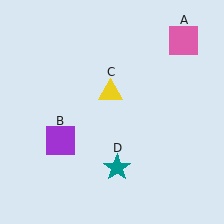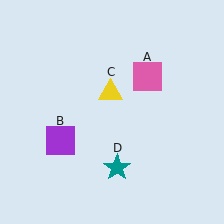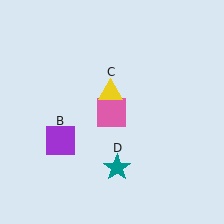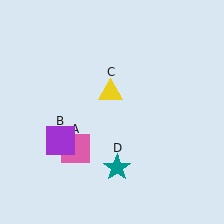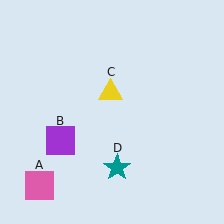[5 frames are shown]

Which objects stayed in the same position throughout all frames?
Purple square (object B) and yellow triangle (object C) and teal star (object D) remained stationary.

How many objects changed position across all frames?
1 object changed position: pink square (object A).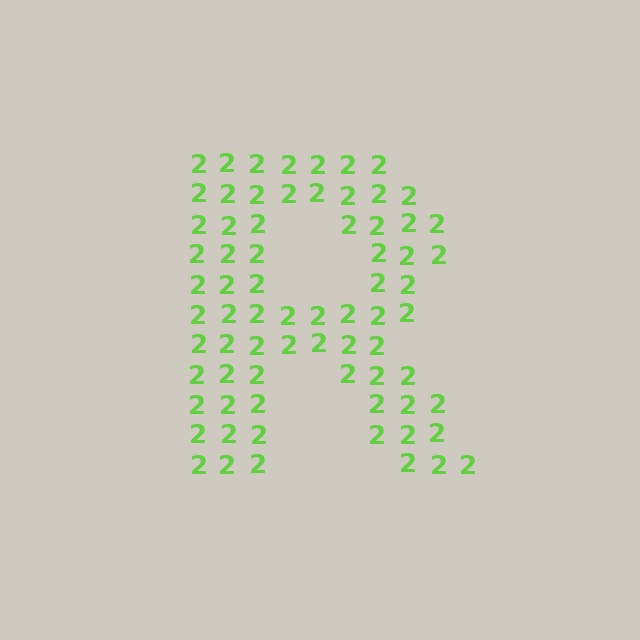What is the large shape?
The large shape is the letter R.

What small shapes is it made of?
It is made of small digit 2's.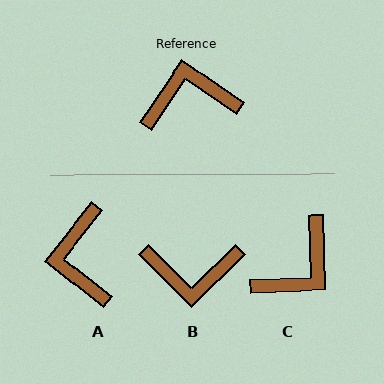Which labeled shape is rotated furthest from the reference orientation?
B, about 169 degrees away.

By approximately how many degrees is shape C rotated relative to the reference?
Approximately 144 degrees clockwise.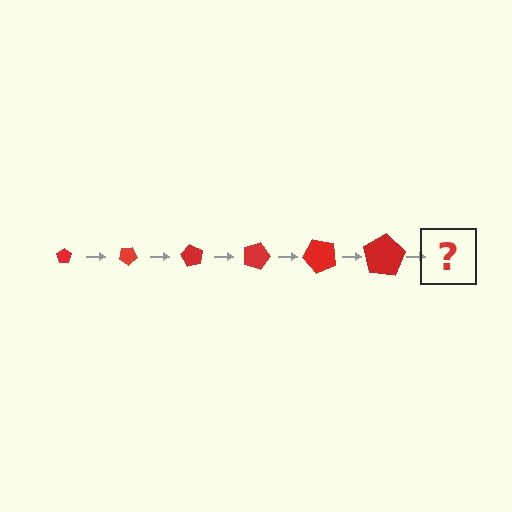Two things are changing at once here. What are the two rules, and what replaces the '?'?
The two rules are that the pentagon grows larger each step and it rotates 30 degrees each step. The '?' should be a pentagon, larger than the previous one and rotated 180 degrees from the start.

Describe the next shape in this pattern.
It should be a pentagon, larger than the previous one and rotated 180 degrees from the start.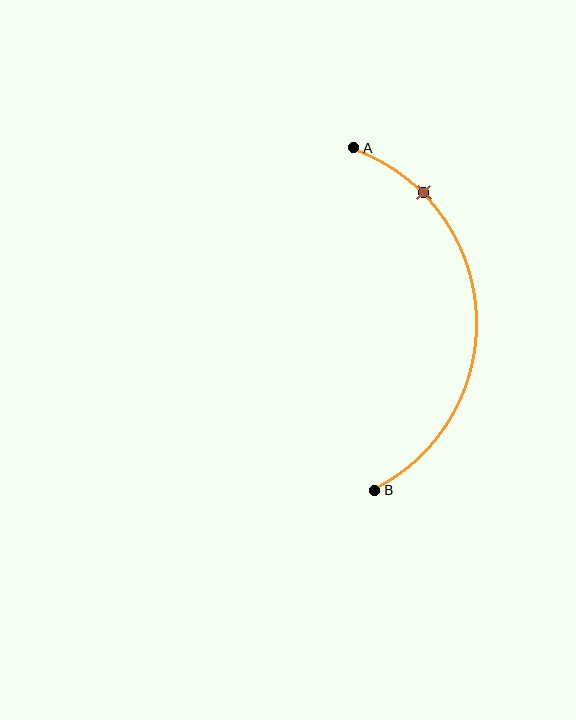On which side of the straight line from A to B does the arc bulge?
The arc bulges to the right of the straight line connecting A and B.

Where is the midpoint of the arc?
The arc midpoint is the point on the curve farthest from the straight line joining A and B. It sits to the right of that line.